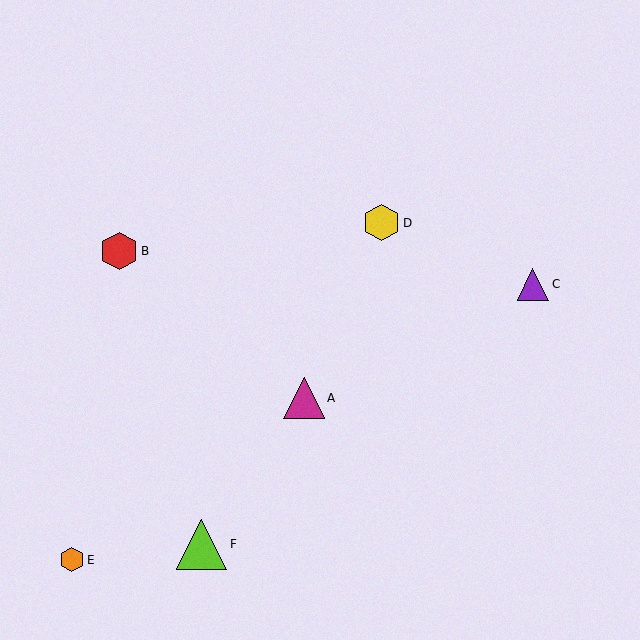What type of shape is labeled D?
Shape D is a yellow hexagon.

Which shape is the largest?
The lime triangle (labeled F) is the largest.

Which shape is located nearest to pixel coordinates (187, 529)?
The lime triangle (labeled F) at (202, 544) is nearest to that location.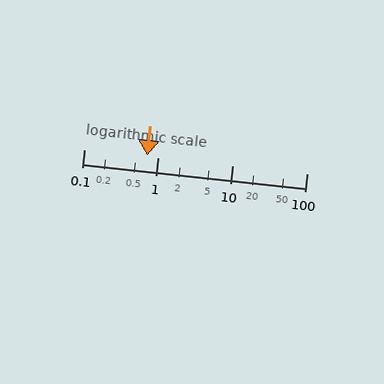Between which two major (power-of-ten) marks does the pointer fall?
The pointer is between 0.1 and 1.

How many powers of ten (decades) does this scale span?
The scale spans 3 decades, from 0.1 to 100.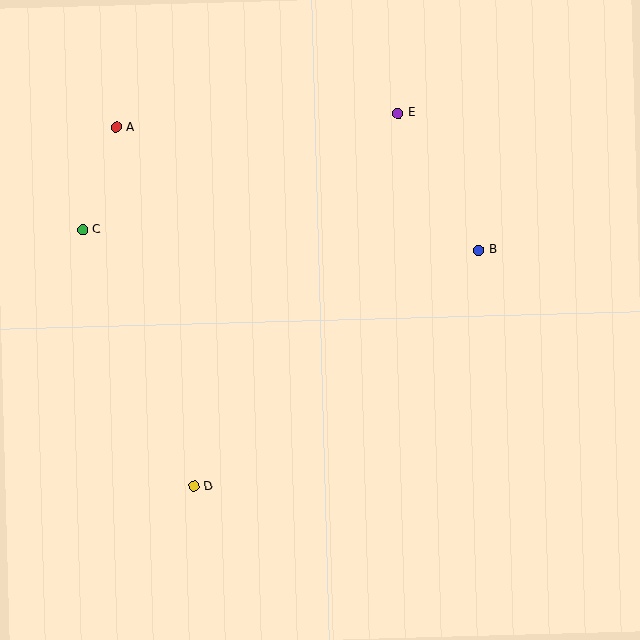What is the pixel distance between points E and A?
The distance between E and A is 283 pixels.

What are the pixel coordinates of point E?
Point E is at (398, 113).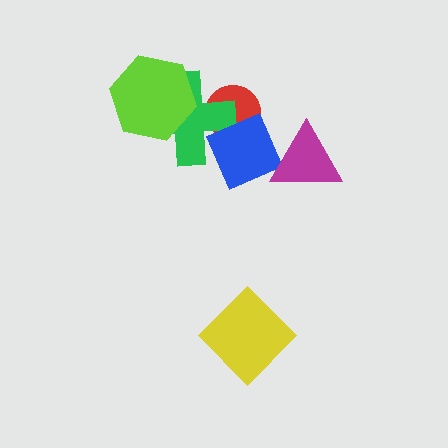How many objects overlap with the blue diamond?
3 objects overlap with the blue diamond.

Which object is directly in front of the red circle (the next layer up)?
The green cross is directly in front of the red circle.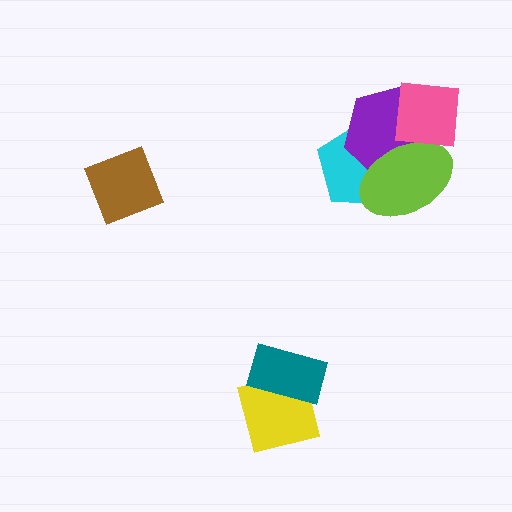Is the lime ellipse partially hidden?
Yes, it is partially covered by another shape.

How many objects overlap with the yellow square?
1 object overlaps with the yellow square.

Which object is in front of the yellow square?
The teal rectangle is in front of the yellow square.